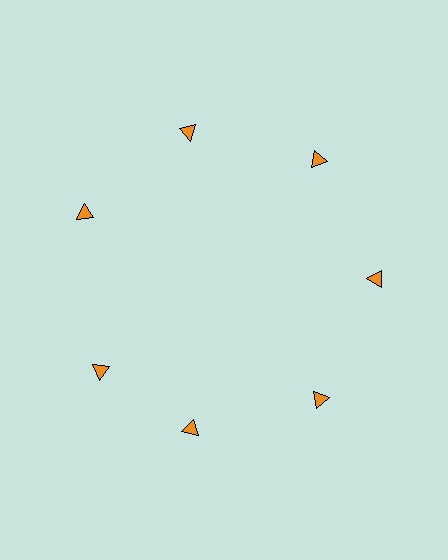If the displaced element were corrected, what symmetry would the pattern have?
It would have 7-fold rotational symmetry — the pattern would map onto itself every 51 degrees.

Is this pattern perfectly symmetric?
No. The 7 orange triangles are arranged in a ring, but one element near the 8 o'clock position is rotated out of alignment along the ring, breaking the 7-fold rotational symmetry.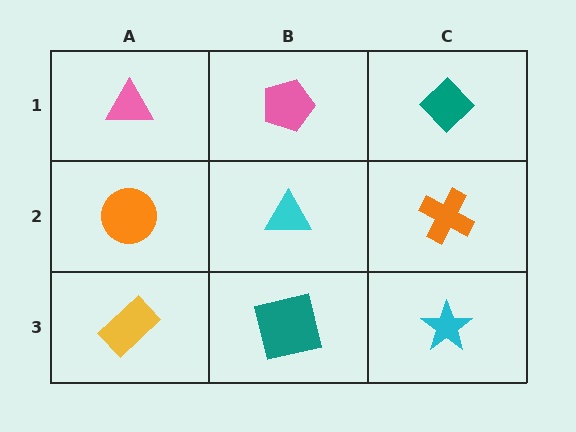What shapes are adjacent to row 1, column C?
An orange cross (row 2, column C), a pink pentagon (row 1, column B).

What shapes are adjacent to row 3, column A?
An orange circle (row 2, column A), a teal square (row 3, column B).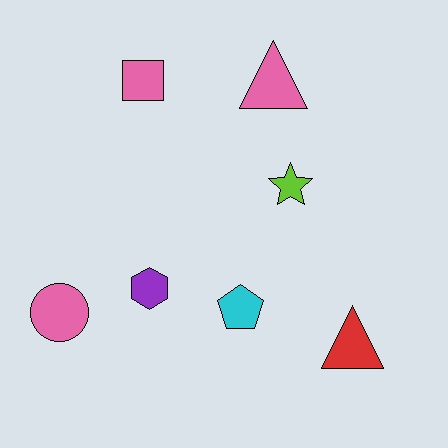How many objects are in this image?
There are 7 objects.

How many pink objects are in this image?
There are 3 pink objects.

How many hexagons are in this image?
There is 1 hexagon.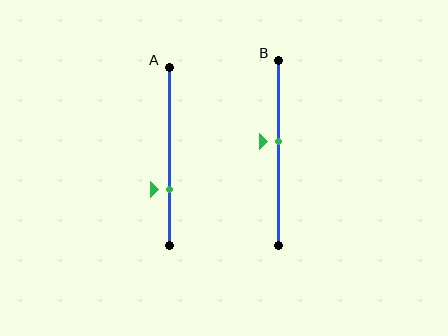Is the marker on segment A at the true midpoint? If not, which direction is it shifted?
No, the marker on segment A is shifted downward by about 19% of the segment length.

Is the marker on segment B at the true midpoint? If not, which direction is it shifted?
No, the marker on segment B is shifted upward by about 6% of the segment length.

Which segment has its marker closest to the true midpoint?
Segment B has its marker closest to the true midpoint.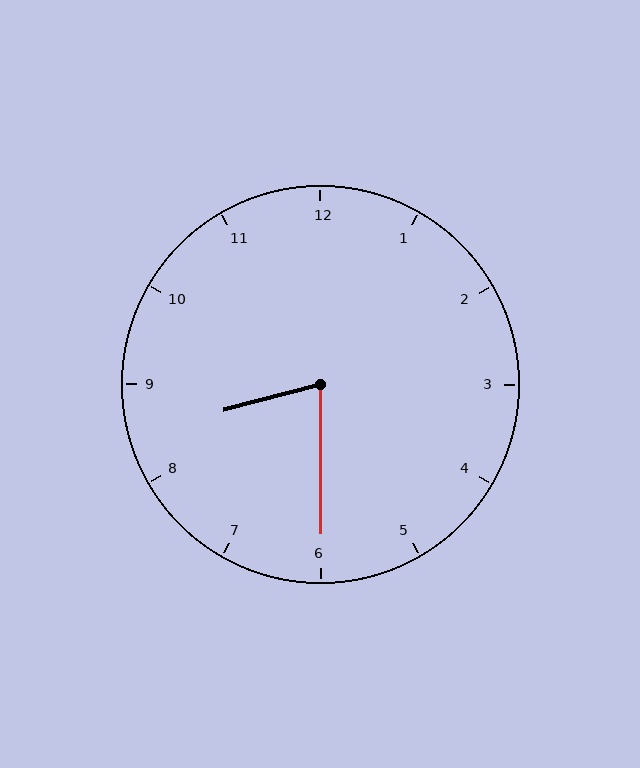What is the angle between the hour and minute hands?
Approximately 75 degrees.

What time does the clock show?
8:30.